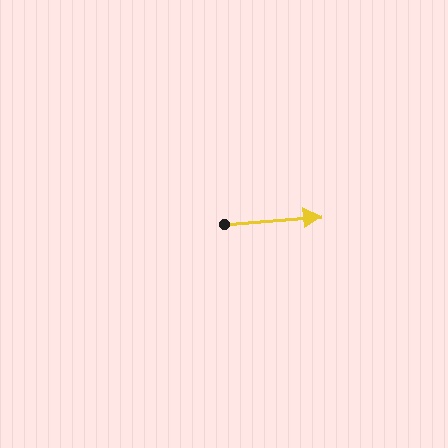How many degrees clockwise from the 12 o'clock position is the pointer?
Approximately 85 degrees.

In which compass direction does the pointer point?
East.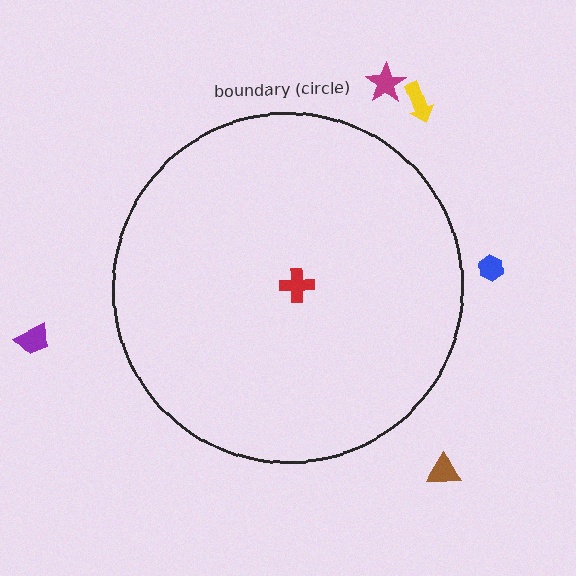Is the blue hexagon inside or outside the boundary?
Outside.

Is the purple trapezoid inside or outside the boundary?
Outside.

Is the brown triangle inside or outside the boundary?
Outside.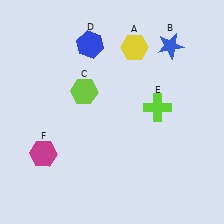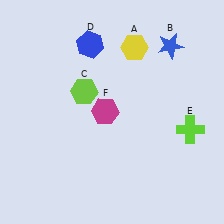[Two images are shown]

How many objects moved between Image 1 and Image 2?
2 objects moved between the two images.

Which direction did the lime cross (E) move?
The lime cross (E) moved right.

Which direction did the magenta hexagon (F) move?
The magenta hexagon (F) moved right.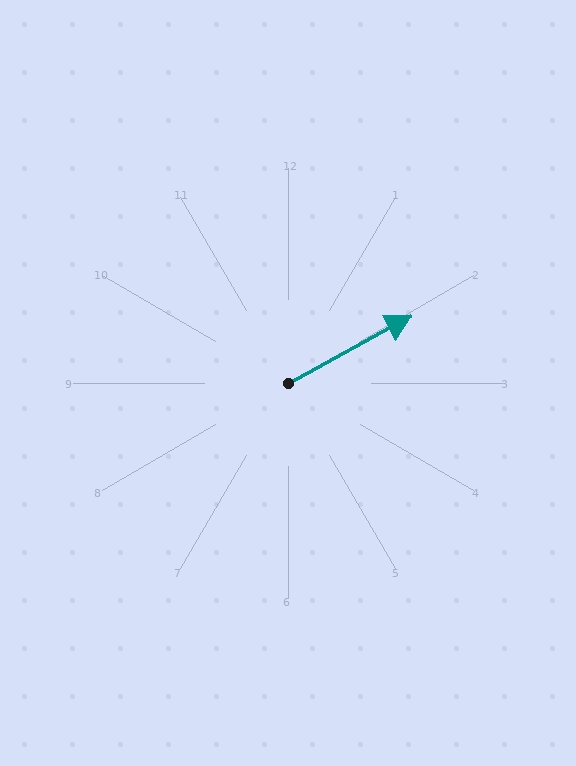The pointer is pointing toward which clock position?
Roughly 2 o'clock.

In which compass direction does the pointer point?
Northeast.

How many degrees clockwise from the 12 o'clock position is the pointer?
Approximately 61 degrees.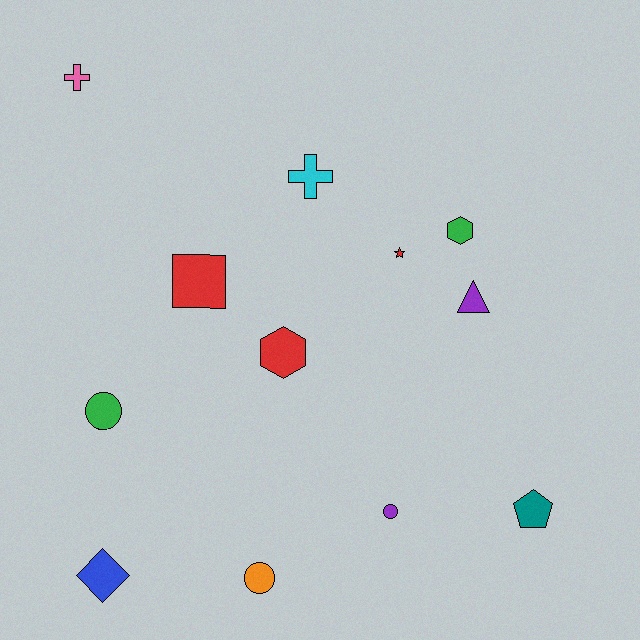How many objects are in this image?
There are 12 objects.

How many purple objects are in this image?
There are 2 purple objects.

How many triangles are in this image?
There is 1 triangle.